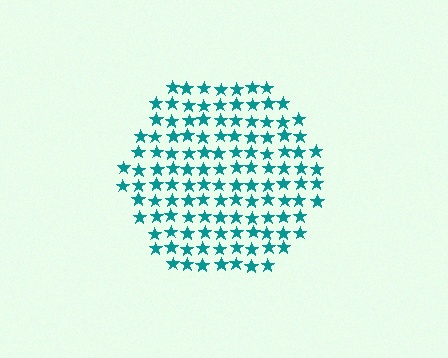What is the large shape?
The large shape is a hexagon.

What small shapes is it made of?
It is made of small stars.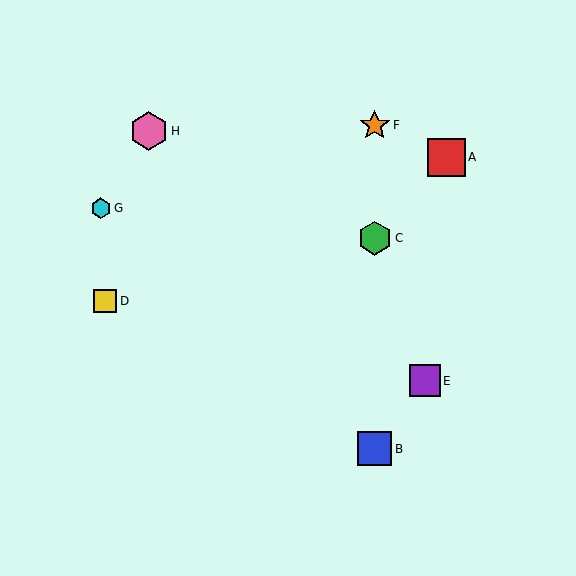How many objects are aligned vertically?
3 objects (B, C, F) are aligned vertically.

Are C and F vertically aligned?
Yes, both are at x≈375.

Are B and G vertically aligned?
No, B is at x≈375 and G is at x≈101.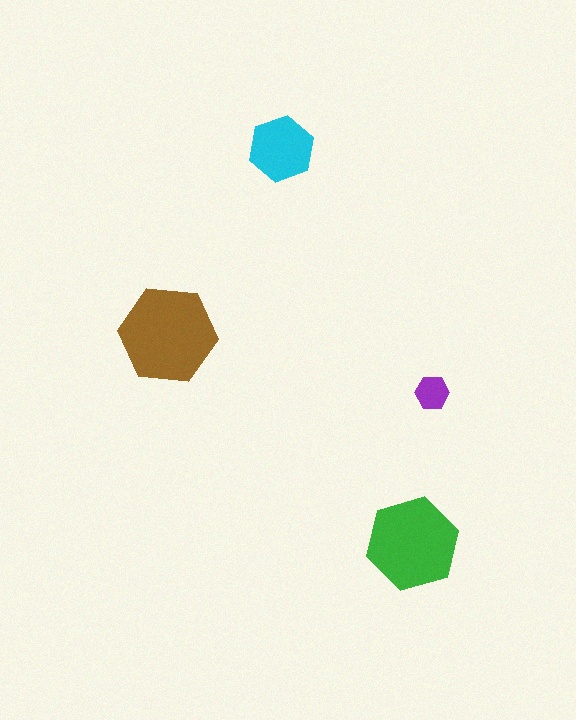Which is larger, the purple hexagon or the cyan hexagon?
The cyan one.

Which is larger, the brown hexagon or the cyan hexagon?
The brown one.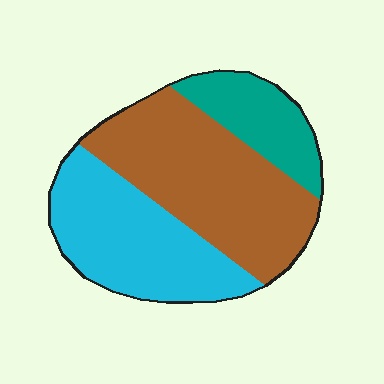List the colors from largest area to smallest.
From largest to smallest: brown, cyan, teal.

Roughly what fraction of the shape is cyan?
Cyan takes up about three eighths (3/8) of the shape.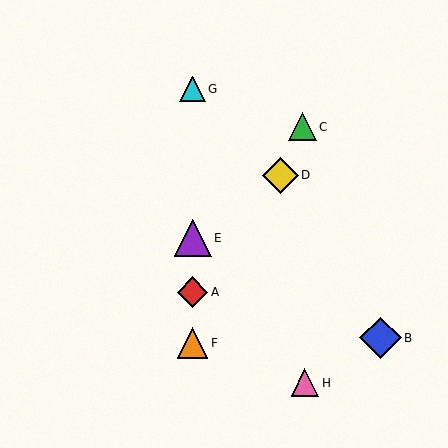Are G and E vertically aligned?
Yes, both are at x≈193.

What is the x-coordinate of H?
Object H is at x≈305.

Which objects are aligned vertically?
Objects A, E, F, G are aligned vertically.